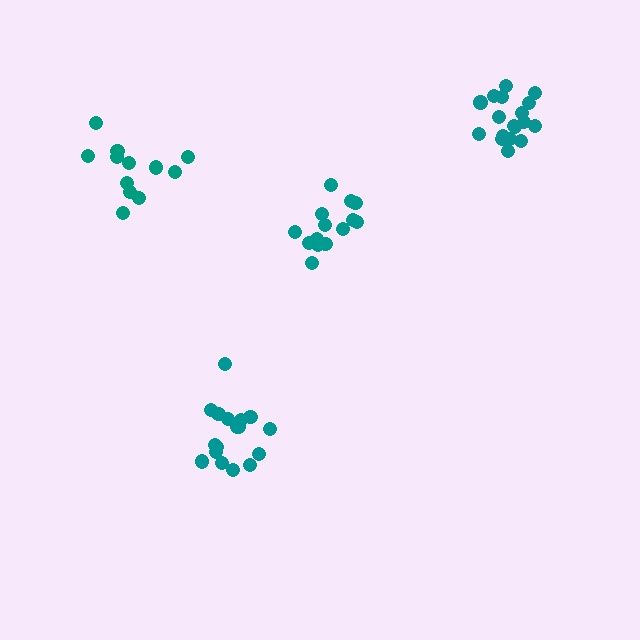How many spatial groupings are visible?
There are 4 spatial groupings.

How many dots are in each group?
Group 1: 14 dots, Group 2: 18 dots, Group 3: 17 dots, Group 4: 13 dots (62 total).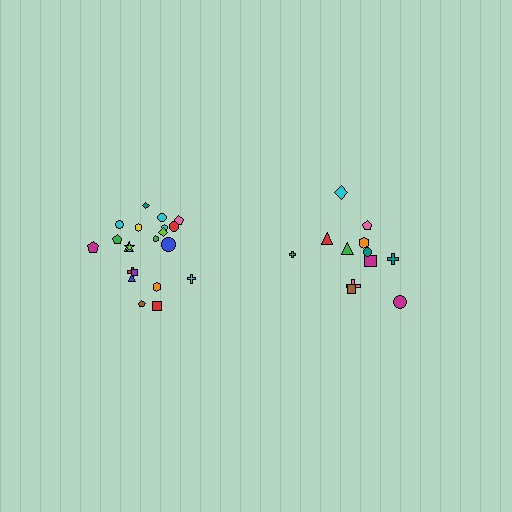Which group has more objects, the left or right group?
The left group.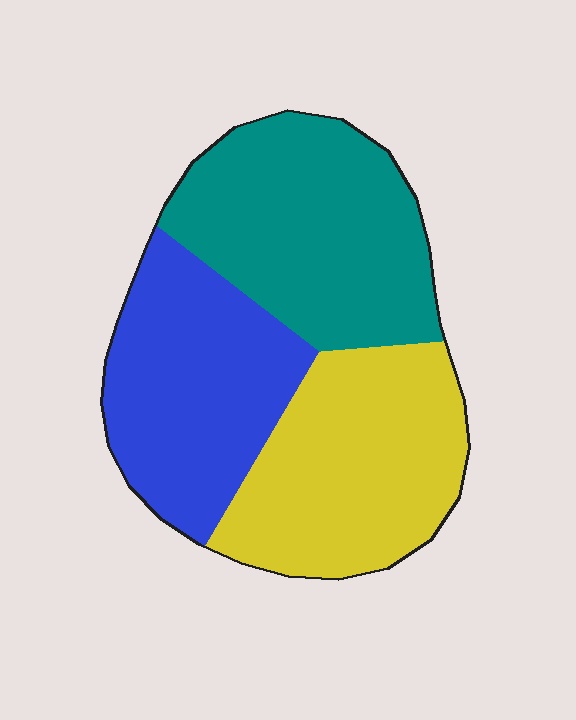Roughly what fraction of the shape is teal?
Teal covers around 35% of the shape.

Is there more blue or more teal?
Teal.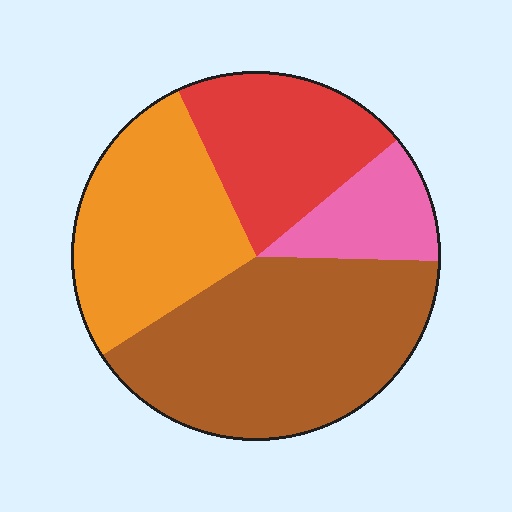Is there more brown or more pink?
Brown.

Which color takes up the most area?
Brown, at roughly 40%.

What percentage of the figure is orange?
Orange covers roughly 25% of the figure.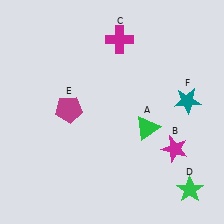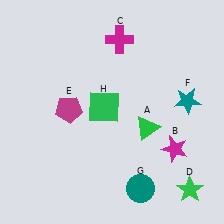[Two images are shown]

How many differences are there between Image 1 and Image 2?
There are 2 differences between the two images.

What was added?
A teal circle (G), a green square (H) were added in Image 2.